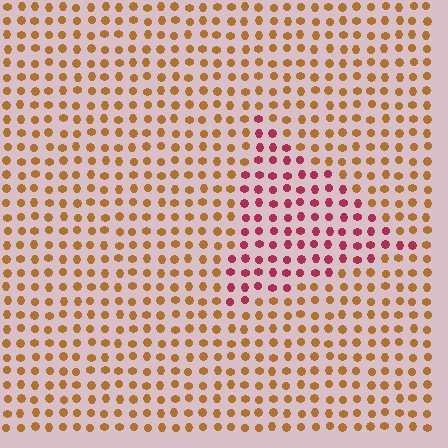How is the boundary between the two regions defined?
The boundary is defined purely by a slight shift in hue (about 49 degrees). Spacing, size, and orientation are identical on both sides.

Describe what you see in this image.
The image is filled with small brown elements in a uniform arrangement. A triangle-shaped region is visible where the elements are tinted to a slightly different hue, forming a subtle color boundary.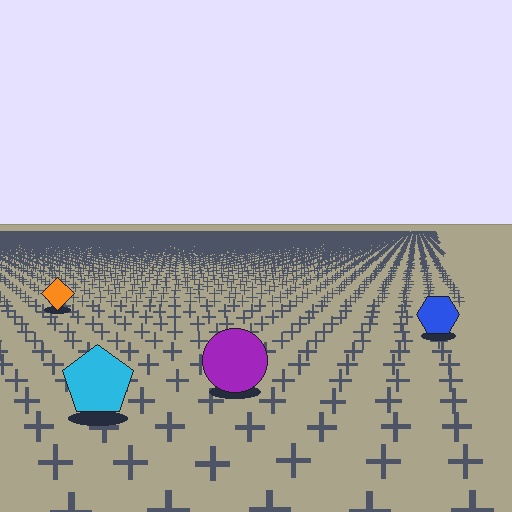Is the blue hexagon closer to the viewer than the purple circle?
No. The purple circle is closer — you can tell from the texture gradient: the ground texture is coarser near it.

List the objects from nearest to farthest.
From nearest to farthest: the cyan pentagon, the purple circle, the blue hexagon, the orange diamond.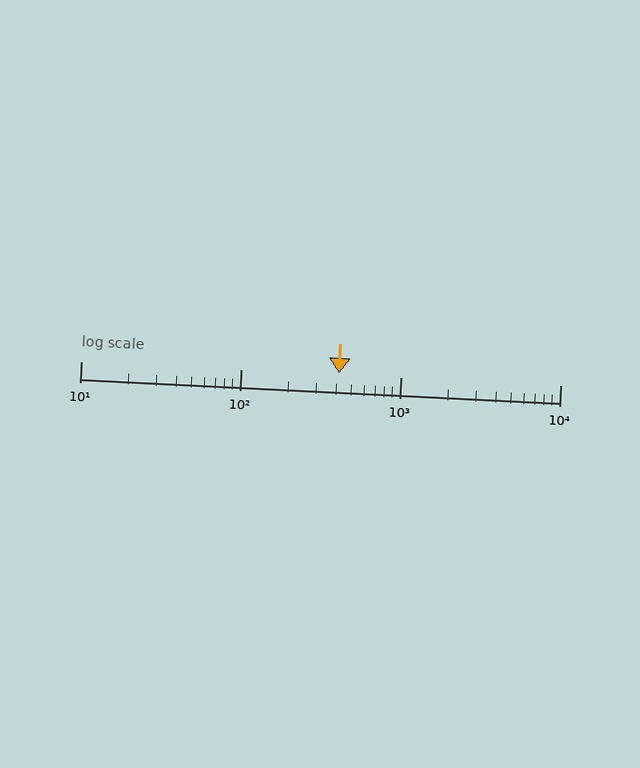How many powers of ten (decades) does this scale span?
The scale spans 3 decades, from 10 to 10000.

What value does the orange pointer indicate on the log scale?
The pointer indicates approximately 410.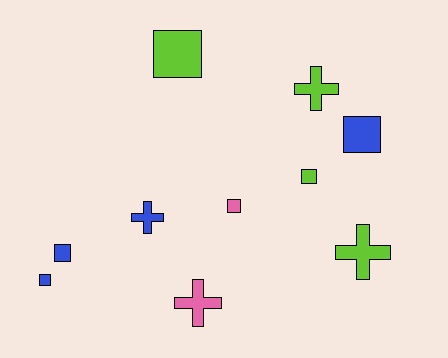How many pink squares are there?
There is 1 pink square.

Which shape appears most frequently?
Square, with 6 objects.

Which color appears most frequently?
Lime, with 4 objects.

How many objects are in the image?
There are 10 objects.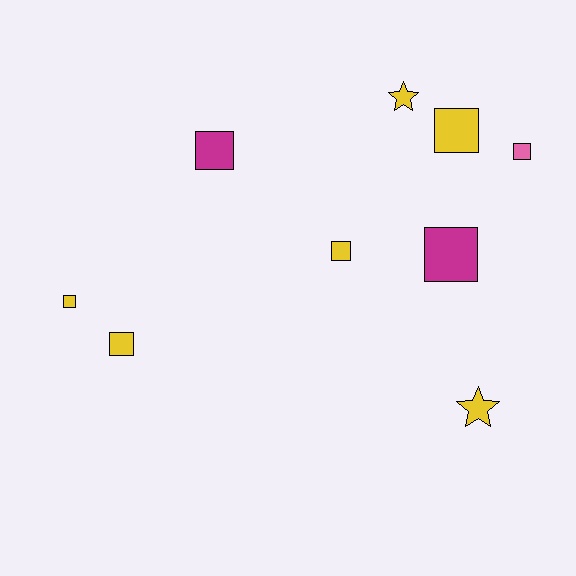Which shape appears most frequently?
Square, with 7 objects.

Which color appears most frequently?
Yellow, with 6 objects.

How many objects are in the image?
There are 9 objects.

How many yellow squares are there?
There are 4 yellow squares.